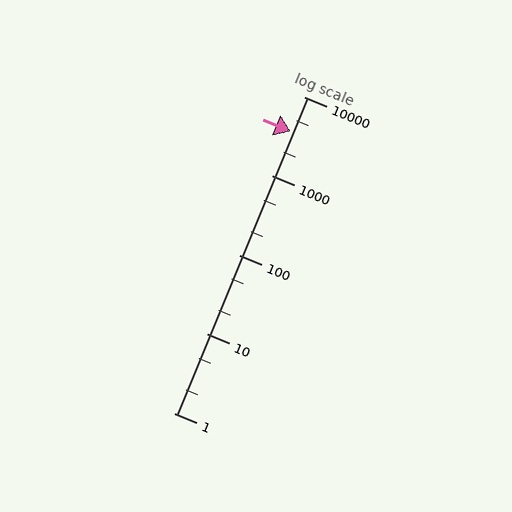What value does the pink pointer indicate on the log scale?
The pointer indicates approximately 3600.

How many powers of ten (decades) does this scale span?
The scale spans 4 decades, from 1 to 10000.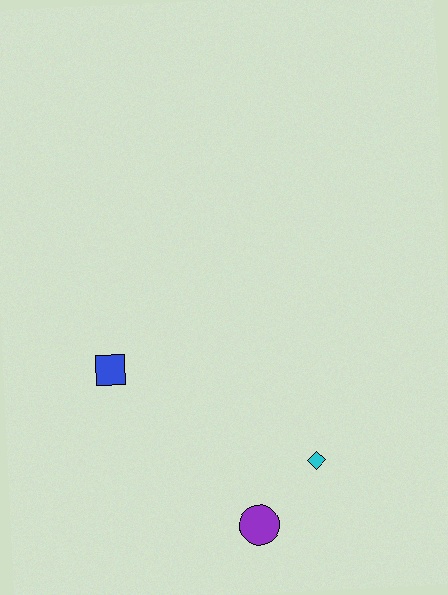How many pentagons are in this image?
There are no pentagons.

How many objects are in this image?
There are 3 objects.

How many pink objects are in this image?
There are no pink objects.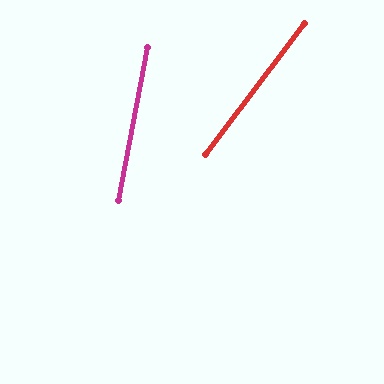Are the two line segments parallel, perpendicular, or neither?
Neither parallel nor perpendicular — they differ by about 26°.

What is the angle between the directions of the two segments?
Approximately 26 degrees.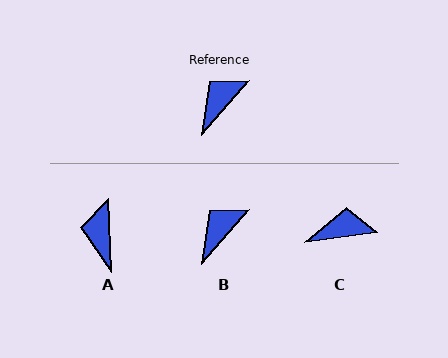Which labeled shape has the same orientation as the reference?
B.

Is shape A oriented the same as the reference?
No, it is off by about 43 degrees.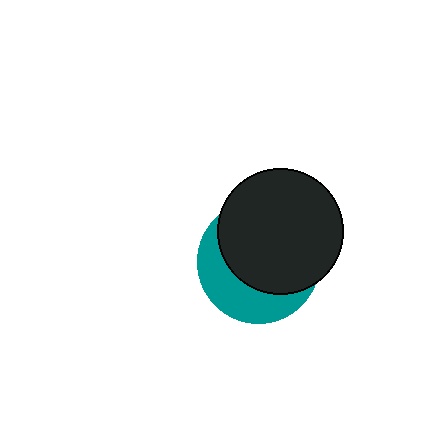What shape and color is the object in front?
The object in front is a black circle.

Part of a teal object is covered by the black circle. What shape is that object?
It is a circle.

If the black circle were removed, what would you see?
You would see the complete teal circle.